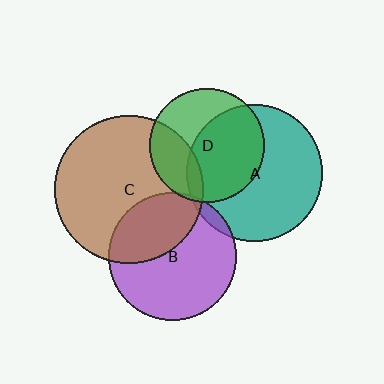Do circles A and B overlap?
Yes.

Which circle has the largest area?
Circle C (brown).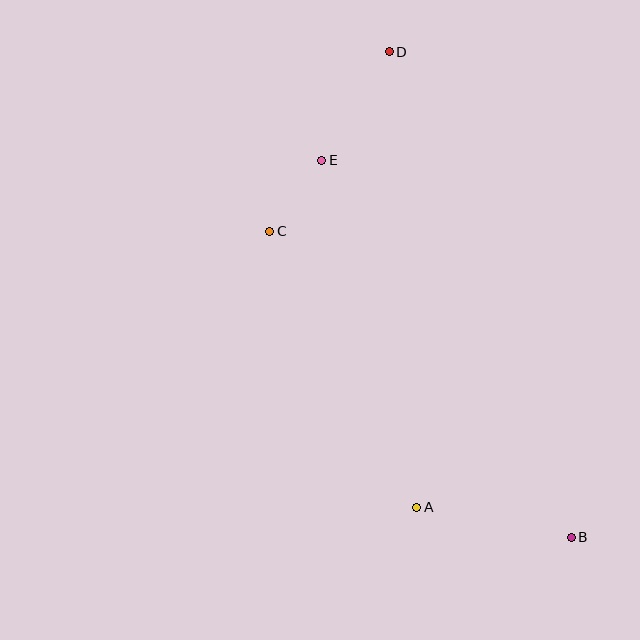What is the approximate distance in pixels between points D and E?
The distance between D and E is approximately 128 pixels.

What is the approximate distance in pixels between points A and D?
The distance between A and D is approximately 457 pixels.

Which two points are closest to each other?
Points C and E are closest to each other.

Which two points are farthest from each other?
Points B and D are farthest from each other.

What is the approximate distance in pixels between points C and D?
The distance between C and D is approximately 216 pixels.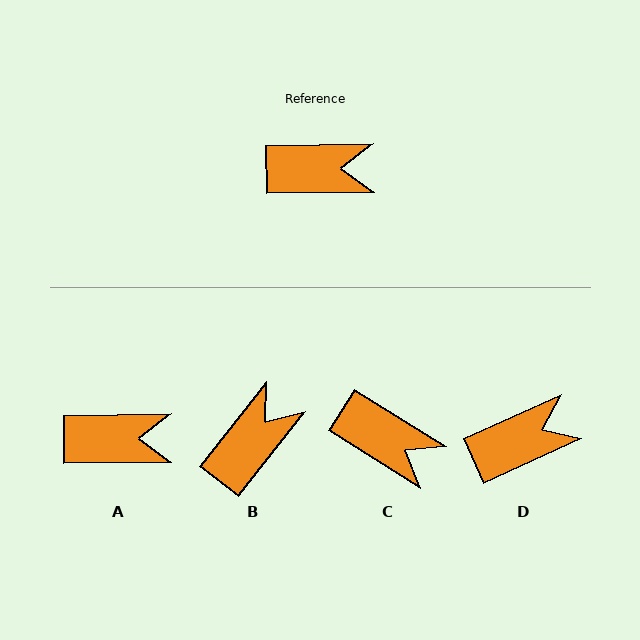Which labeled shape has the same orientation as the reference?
A.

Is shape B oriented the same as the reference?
No, it is off by about 51 degrees.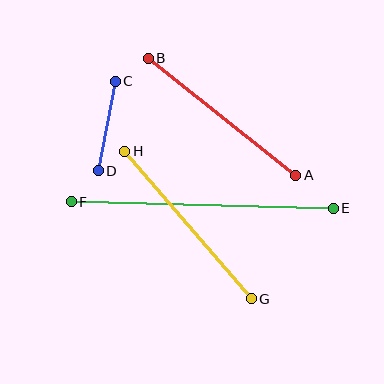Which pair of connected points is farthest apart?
Points E and F are farthest apart.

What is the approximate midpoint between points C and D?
The midpoint is at approximately (107, 126) pixels.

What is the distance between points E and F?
The distance is approximately 262 pixels.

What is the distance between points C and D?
The distance is approximately 91 pixels.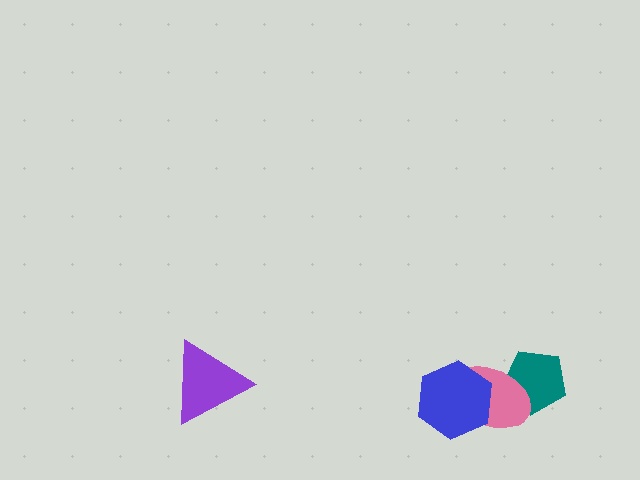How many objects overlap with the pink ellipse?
2 objects overlap with the pink ellipse.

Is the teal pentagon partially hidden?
Yes, it is partially covered by another shape.